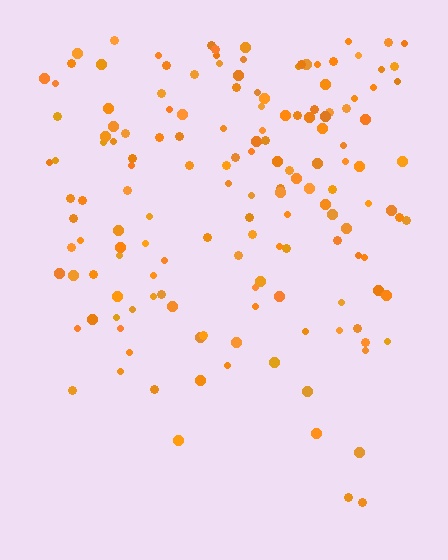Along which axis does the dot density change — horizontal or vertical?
Vertical.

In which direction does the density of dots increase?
From bottom to top, with the top side densest.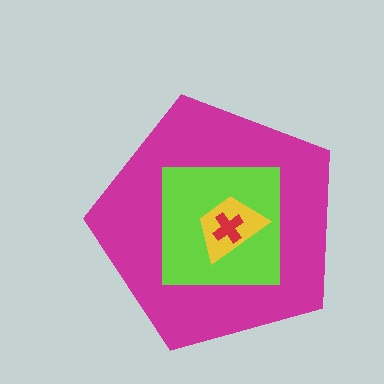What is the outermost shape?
The magenta pentagon.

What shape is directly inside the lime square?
The yellow trapezoid.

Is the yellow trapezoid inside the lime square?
Yes.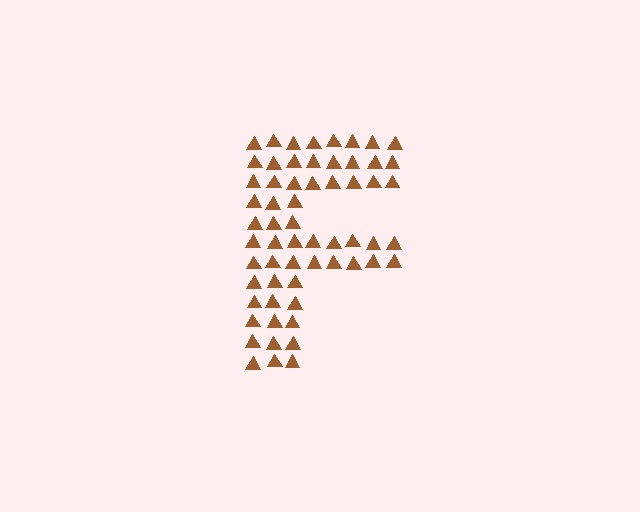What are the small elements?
The small elements are triangles.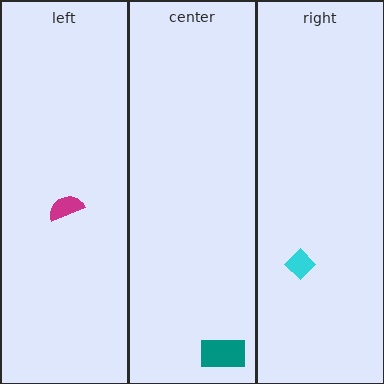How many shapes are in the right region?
1.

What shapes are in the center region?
The teal rectangle.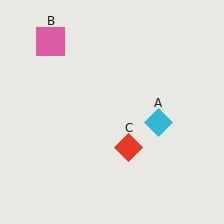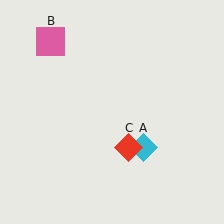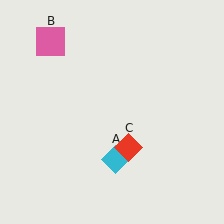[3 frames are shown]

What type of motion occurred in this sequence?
The cyan diamond (object A) rotated clockwise around the center of the scene.